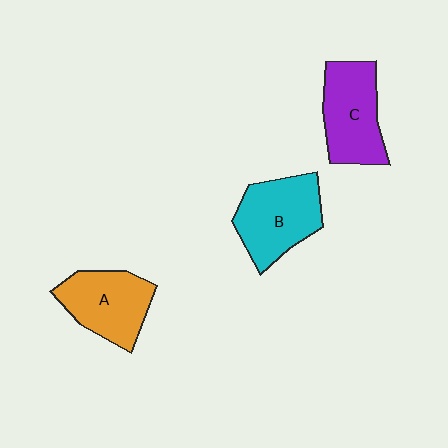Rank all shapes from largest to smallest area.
From largest to smallest: B (cyan), C (purple), A (orange).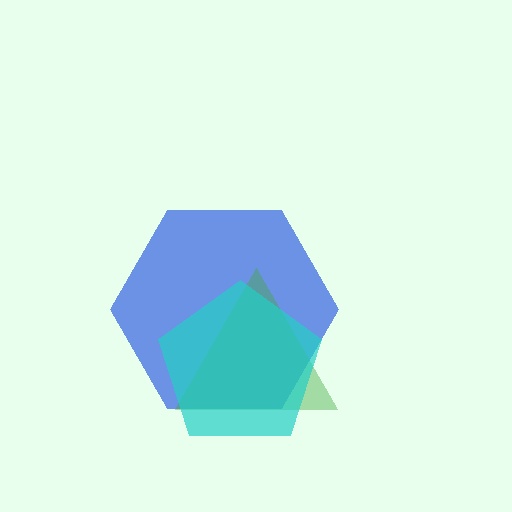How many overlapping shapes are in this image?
There are 3 overlapping shapes in the image.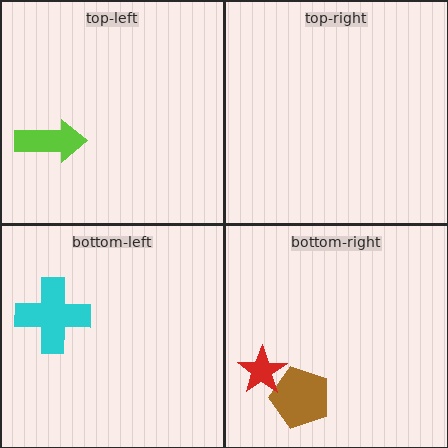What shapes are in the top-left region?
The lime arrow.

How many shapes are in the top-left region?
1.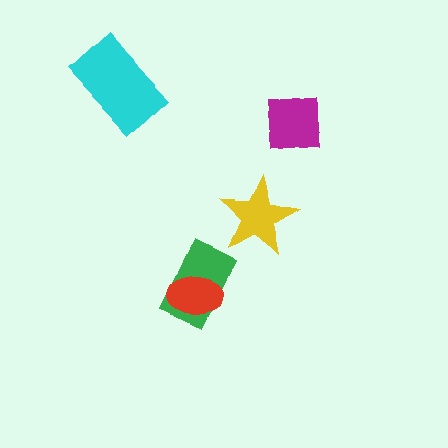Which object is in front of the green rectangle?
The red ellipse is in front of the green rectangle.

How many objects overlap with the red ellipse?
1 object overlaps with the red ellipse.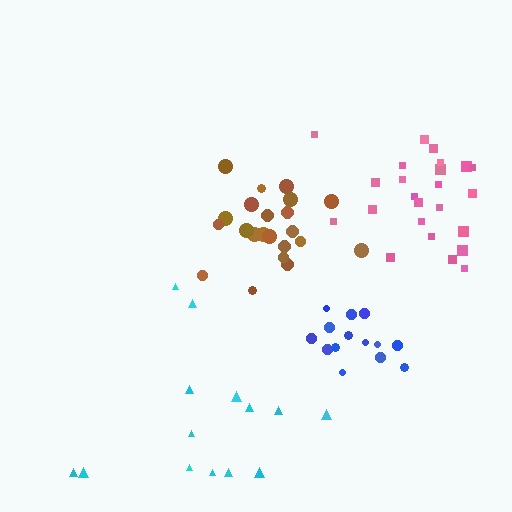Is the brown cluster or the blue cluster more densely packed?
Blue.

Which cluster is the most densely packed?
Blue.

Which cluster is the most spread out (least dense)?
Cyan.